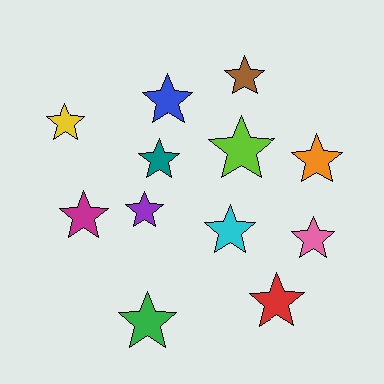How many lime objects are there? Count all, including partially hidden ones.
There is 1 lime object.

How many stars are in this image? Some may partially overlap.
There are 12 stars.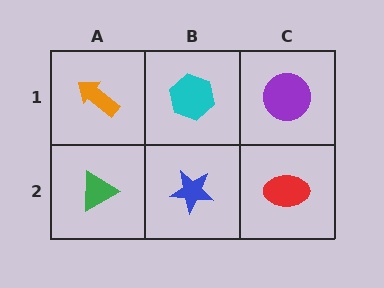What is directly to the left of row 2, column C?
A blue star.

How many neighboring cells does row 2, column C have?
2.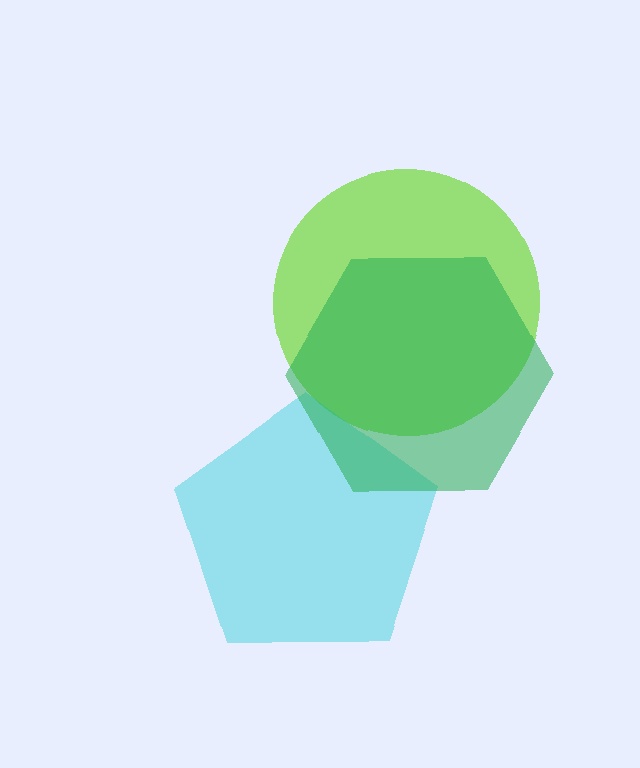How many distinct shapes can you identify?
There are 3 distinct shapes: a lime circle, a cyan pentagon, a green hexagon.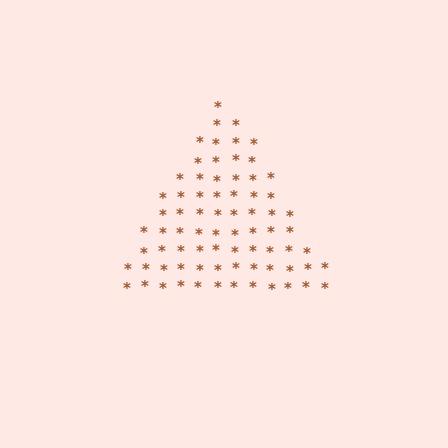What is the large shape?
The large shape is a triangle.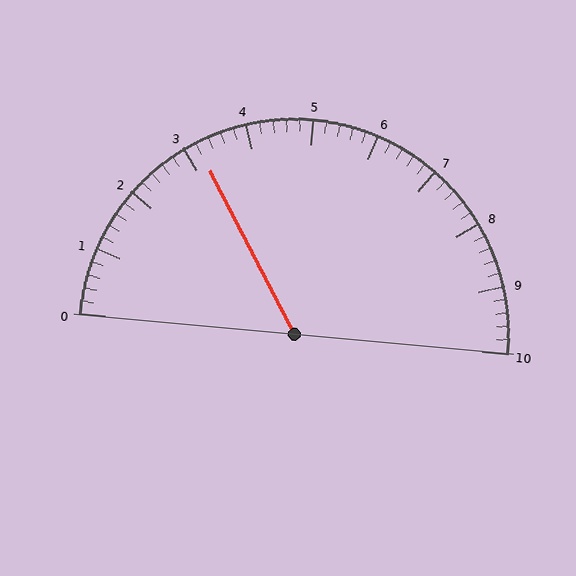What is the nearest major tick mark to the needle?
The nearest major tick mark is 3.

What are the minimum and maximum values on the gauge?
The gauge ranges from 0 to 10.